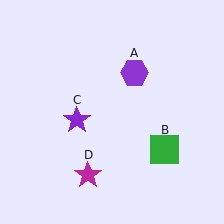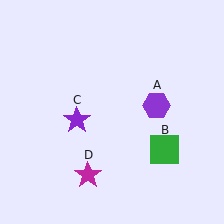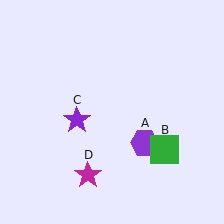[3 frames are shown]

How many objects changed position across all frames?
1 object changed position: purple hexagon (object A).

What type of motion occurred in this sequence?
The purple hexagon (object A) rotated clockwise around the center of the scene.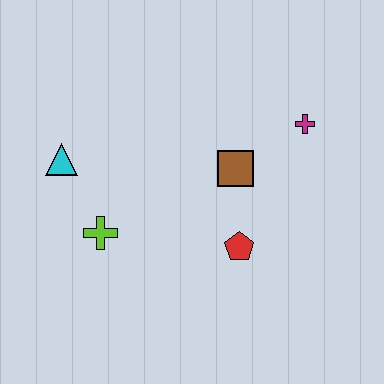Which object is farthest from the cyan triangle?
The magenta cross is farthest from the cyan triangle.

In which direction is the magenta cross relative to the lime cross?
The magenta cross is to the right of the lime cross.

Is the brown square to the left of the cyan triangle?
No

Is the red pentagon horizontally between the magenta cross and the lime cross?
Yes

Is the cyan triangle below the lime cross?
No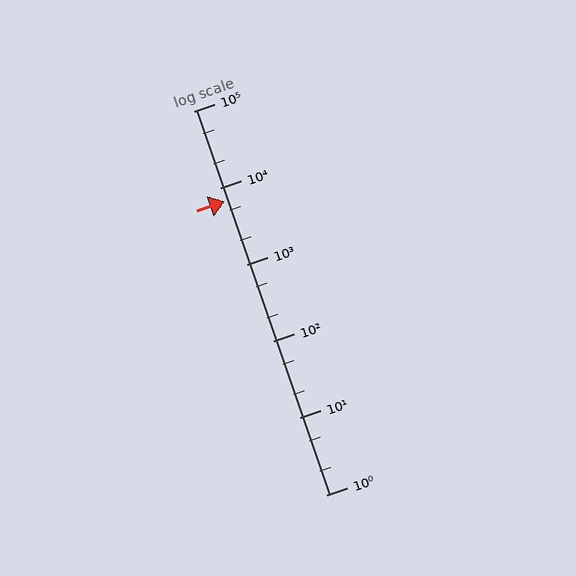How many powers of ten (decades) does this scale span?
The scale spans 5 decades, from 1 to 100000.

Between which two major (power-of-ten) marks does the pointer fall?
The pointer is between 1000 and 10000.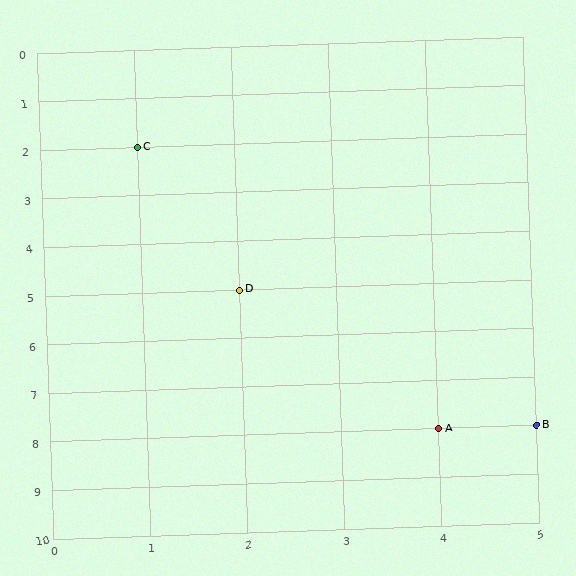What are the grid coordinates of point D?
Point D is at grid coordinates (2, 5).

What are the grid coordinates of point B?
Point B is at grid coordinates (5, 8).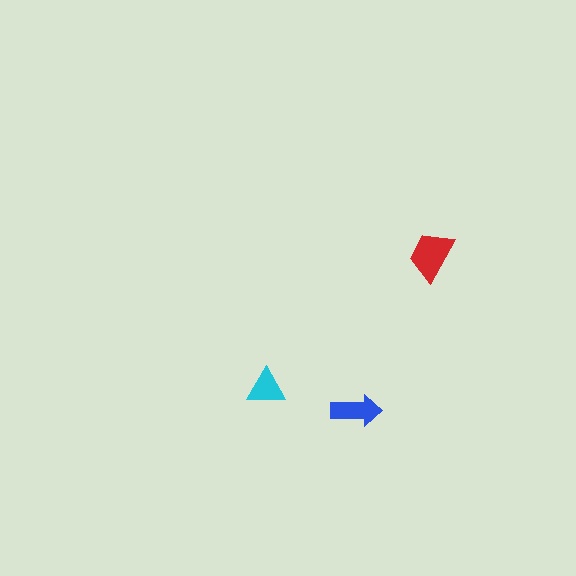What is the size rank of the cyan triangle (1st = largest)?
3rd.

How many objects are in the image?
There are 3 objects in the image.